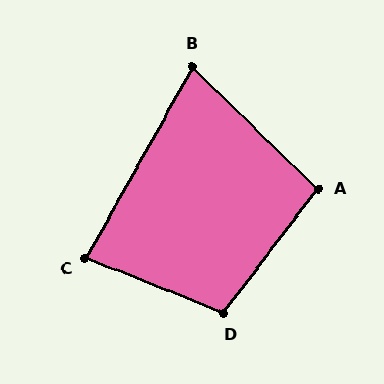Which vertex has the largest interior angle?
D, at approximately 105 degrees.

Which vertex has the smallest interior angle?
B, at approximately 75 degrees.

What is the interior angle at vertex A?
Approximately 97 degrees (obtuse).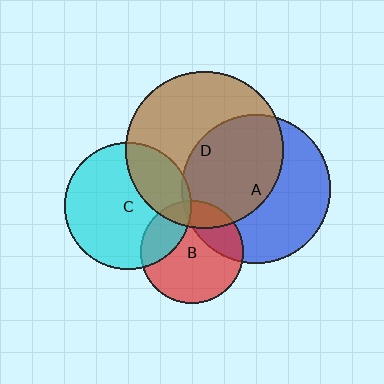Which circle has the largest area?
Circle D (brown).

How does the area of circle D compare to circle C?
Approximately 1.5 times.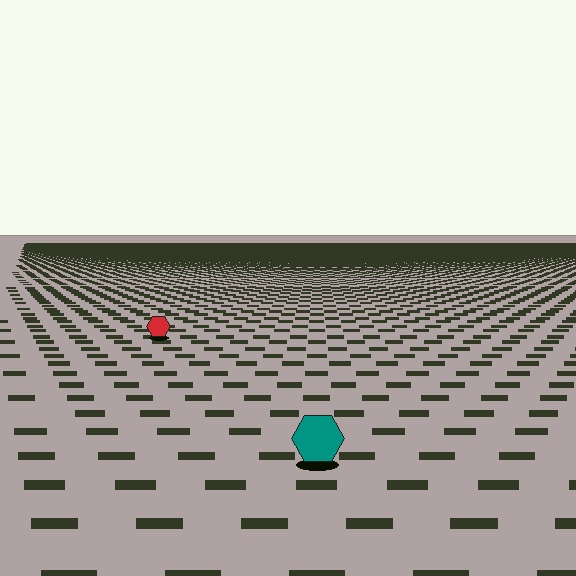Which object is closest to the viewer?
The teal hexagon is closest. The texture marks near it are larger and more spread out.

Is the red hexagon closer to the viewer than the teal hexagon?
No. The teal hexagon is closer — you can tell from the texture gradient: the ground texture is coarser near it.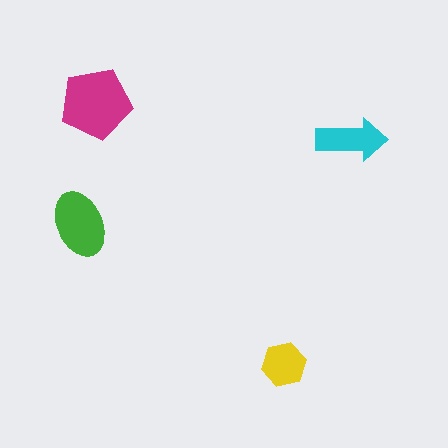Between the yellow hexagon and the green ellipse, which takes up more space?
The green ellipse.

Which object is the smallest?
The yellow hexagon.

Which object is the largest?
The magenta pentagon.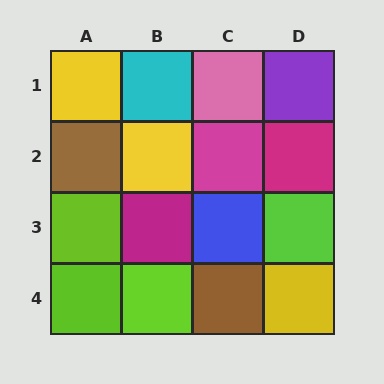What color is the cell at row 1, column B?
Cyan.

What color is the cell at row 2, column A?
Brown.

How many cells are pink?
1 cell is pink.